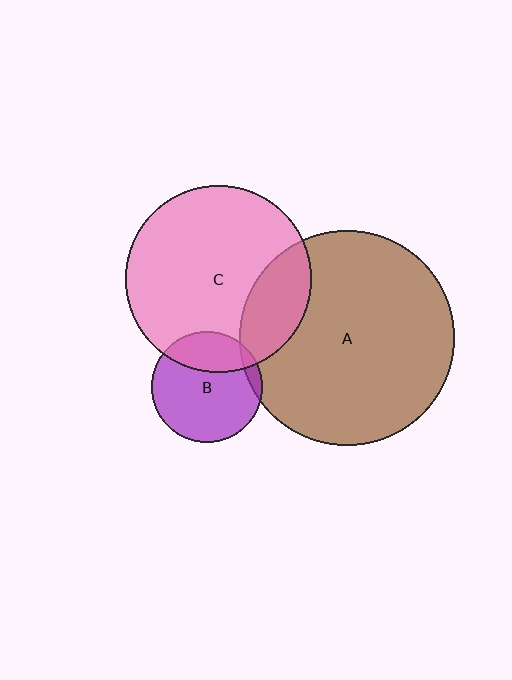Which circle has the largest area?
Circle A (brown).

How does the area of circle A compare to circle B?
Approximately 3.8 times.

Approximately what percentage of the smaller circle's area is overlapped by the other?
Approximately 25%.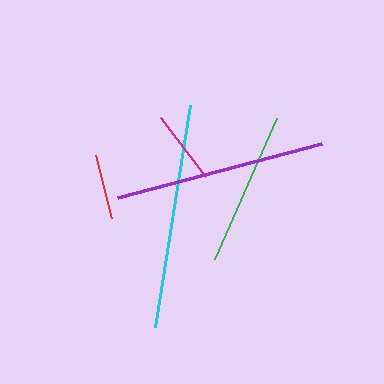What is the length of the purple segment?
The purple segment is approximately 211 pixels long.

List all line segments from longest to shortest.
From longest to shortest: cyan, purple, green, magenta, red.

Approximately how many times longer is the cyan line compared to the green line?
The cyan line is approximately 1.5 times the length of the green line.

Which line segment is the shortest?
The red line is the shortest at approximately 65 pixels.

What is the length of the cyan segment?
The cyan segment is approximately 224 pixels long.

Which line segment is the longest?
The cyan line is the longest at approximately 224 pixels.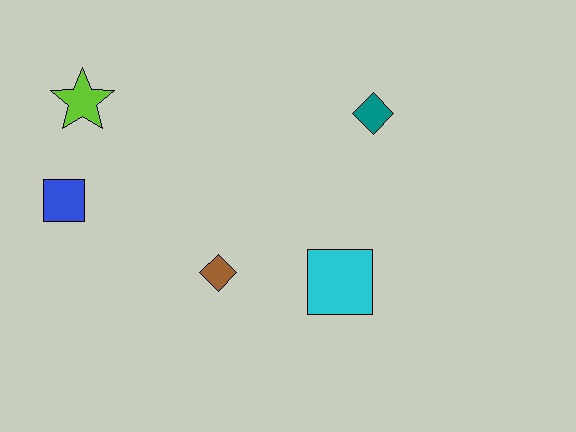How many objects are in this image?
There are 5 objects.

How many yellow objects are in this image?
There are no yellow objects.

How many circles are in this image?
There are no circles.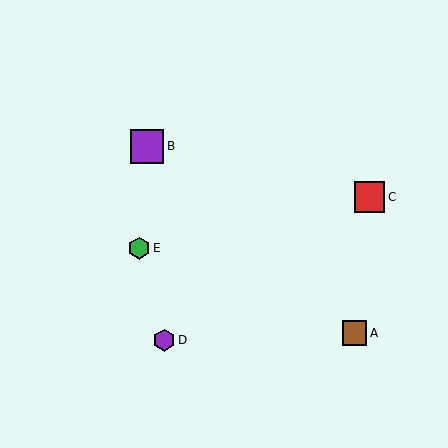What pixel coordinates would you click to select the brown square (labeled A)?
Click at (355, 333) to select the brown square A.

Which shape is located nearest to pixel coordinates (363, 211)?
The red square (labeled C) at (370, 197) is nearest to that location.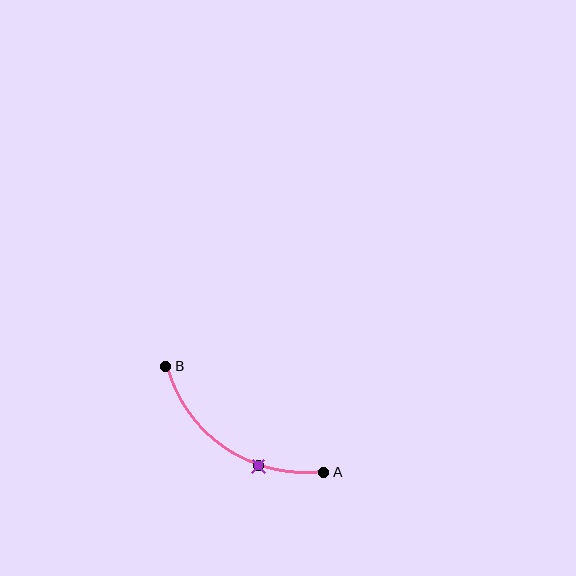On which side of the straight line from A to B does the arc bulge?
The arc bulges below and to the left of the straight line connecting A and B.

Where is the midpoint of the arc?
The arc midpoint is the point on the curve farthest from the straight line joining A and B. It sits below and to the left of that line.